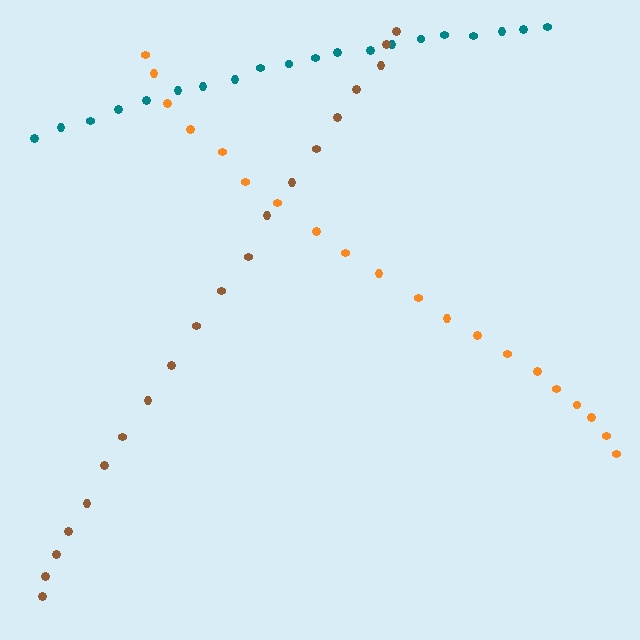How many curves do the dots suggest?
There are 3 distinct paths.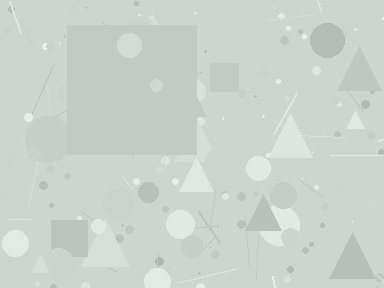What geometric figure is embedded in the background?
A square is embedded in the background.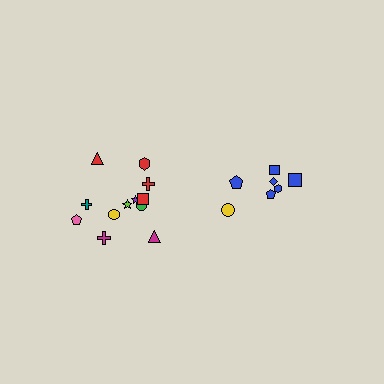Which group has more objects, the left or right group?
The left group.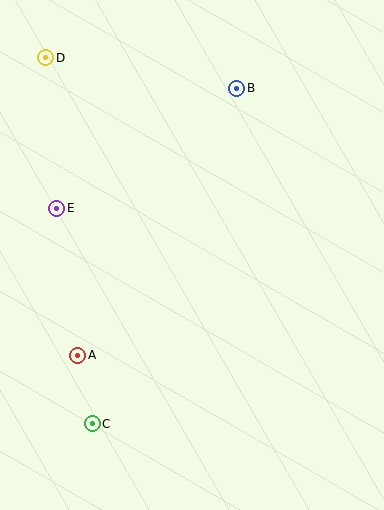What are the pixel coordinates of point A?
Point A is at (78, 355).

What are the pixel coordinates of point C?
Point C is at (92, 424).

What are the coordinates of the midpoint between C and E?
The midpoint between C and E is at (74, 316).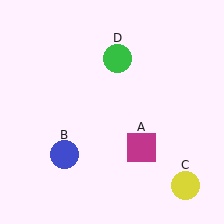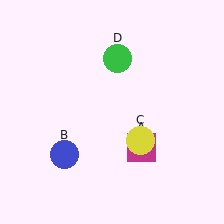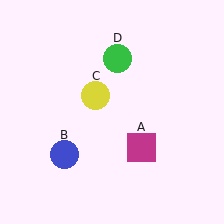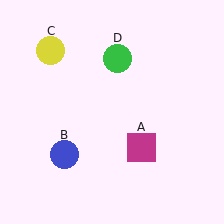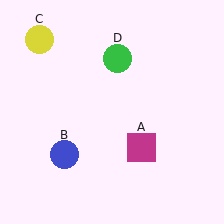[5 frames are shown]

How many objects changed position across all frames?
1 object changed position: yellow circle (object C).